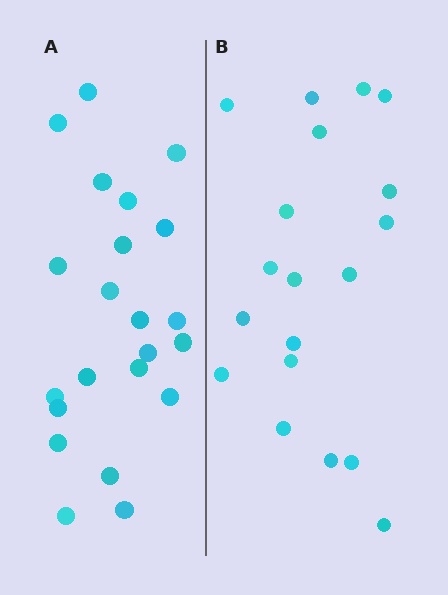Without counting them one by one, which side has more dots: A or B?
Region A (the left region) has more dots.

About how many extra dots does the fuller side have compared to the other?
Region A has just a few more — roughly 2 or 3 more dots than region B.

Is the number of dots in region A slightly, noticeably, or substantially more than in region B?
Region A has only slightly more — the two regions are fairly close. The ratio is roughly 1.2 to 1.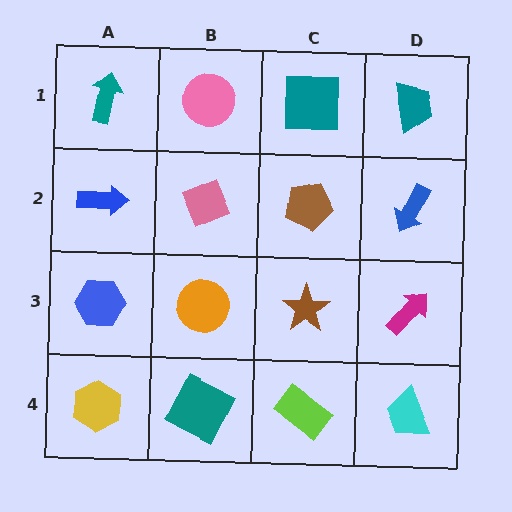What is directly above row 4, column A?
A blue hexagon.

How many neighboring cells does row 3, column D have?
3.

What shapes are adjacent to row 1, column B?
A pink diamond (row 2, column B), a teal arrow (row 1, column A), a teal square (row 1, column C).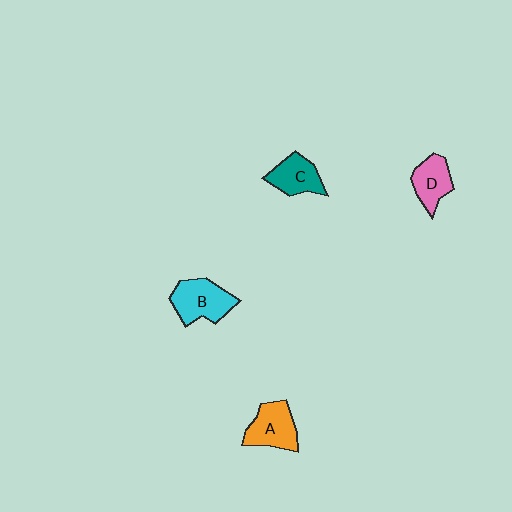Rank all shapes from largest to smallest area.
From largest to smallest: B (cyan), A (orange), C (teal), D (pink).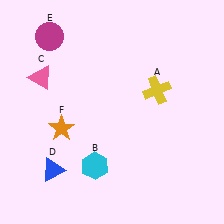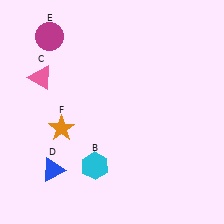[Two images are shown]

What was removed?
The yellow cross (A) was removed in Image 2.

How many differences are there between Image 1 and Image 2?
There is 1 difference between the two images.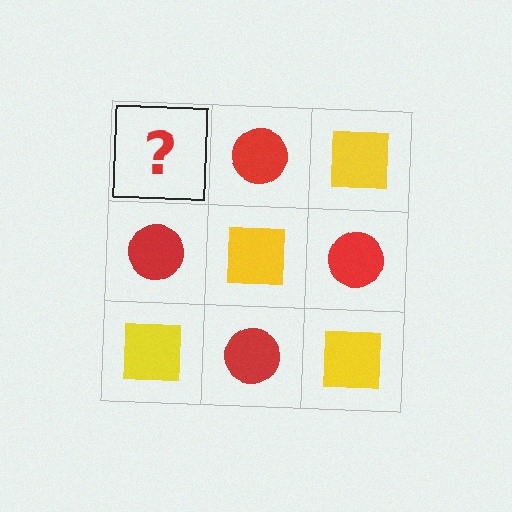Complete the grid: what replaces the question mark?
The question mark should be replaced with a yellow square.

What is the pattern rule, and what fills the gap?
The rule is that it alternates yellow square and red circle in a checkerboard pattern. The gap should be filled with a yellow square.